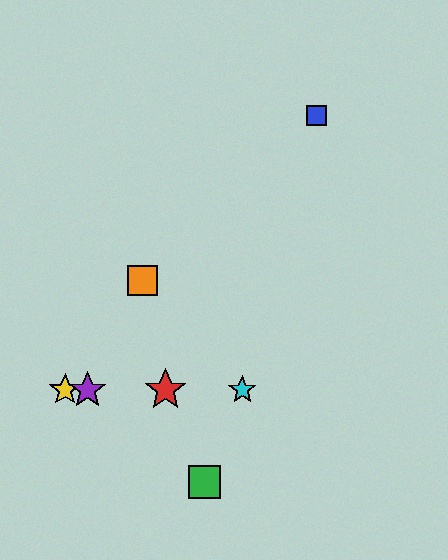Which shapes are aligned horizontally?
The red star, the yellow star, the purple star, the cyan star are aligned horizontally.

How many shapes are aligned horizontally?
4 shapes (the red star, the yellow star, the purple star, the cyan star) are aligned horizontally.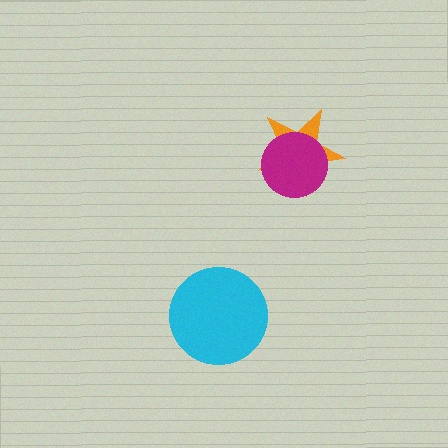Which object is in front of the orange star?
The magenta circle is in front of the orange star.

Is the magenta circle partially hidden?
No, no other shape covers it.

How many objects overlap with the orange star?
1 object overlaps with the orange star.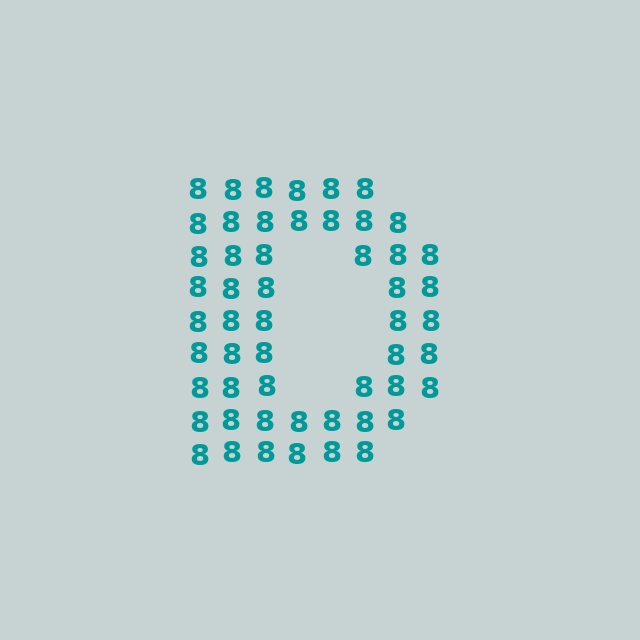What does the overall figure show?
The overall figure shows the letter D.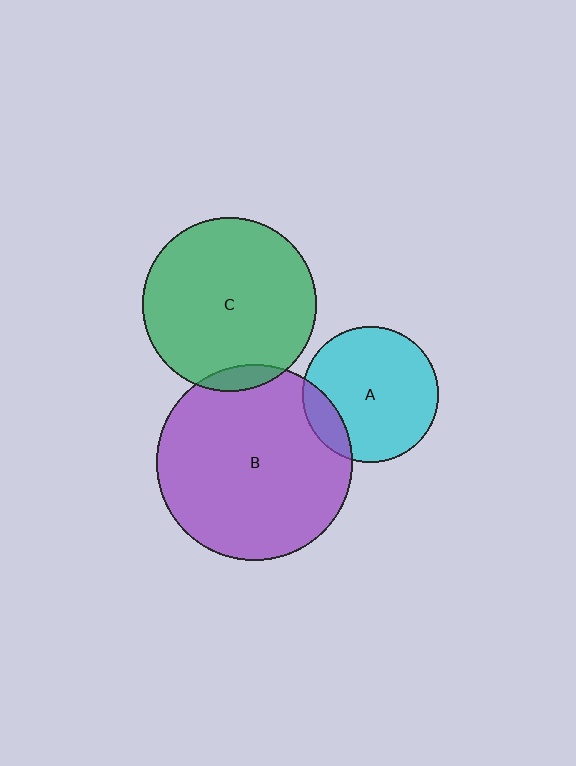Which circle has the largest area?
Circle B (purple).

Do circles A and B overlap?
Yes.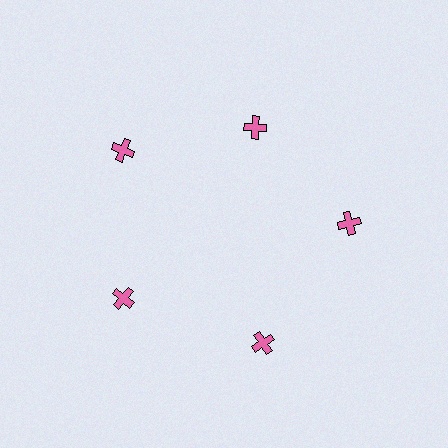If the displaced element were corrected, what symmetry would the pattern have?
It would have 5-fold rotational symmetry — the pattern would map onto itself every 72 degrees.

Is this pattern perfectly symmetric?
No. The 5 pink crosses are arranged in a ring, but one element near the 1 o'clock position is pulled inward toward the center, breaking the 5-fold rotational symmetry.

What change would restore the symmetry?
The symmetry would be restored by moving it outward, back onto the ring so that all 5 crosses sit at equal angles and equal distance from the center.